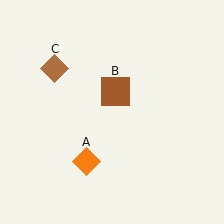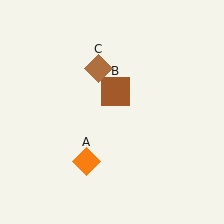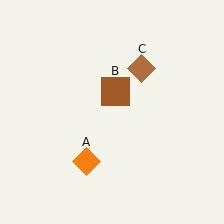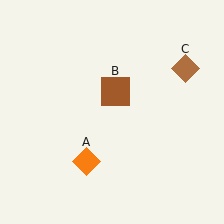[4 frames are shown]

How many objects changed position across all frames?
1 object changed position: brown diamond (object C).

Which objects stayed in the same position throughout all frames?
Orange diamond (object A) and brown square (object B) remained stationary.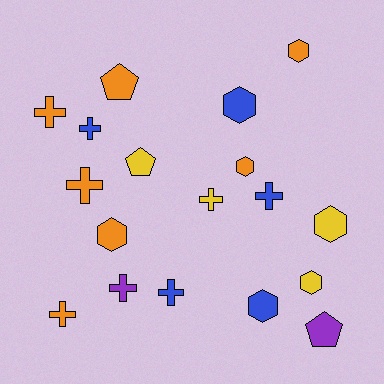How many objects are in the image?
There are 18 objects.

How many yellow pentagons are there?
There is 1 yellow pentagon.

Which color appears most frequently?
Orange, with 7 objects.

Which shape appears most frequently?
Cross, with 8 objects.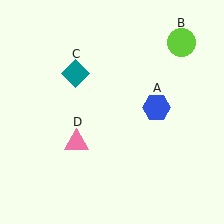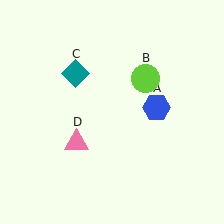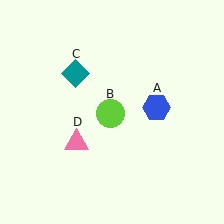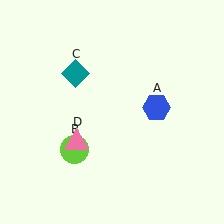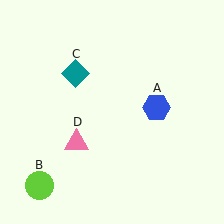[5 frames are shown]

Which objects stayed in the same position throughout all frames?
Blue hexagon (object A) and teal diamond (object C) and pink triangle (object D) remained stationary.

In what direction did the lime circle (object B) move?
The lime circle (object B) moved down and to the left.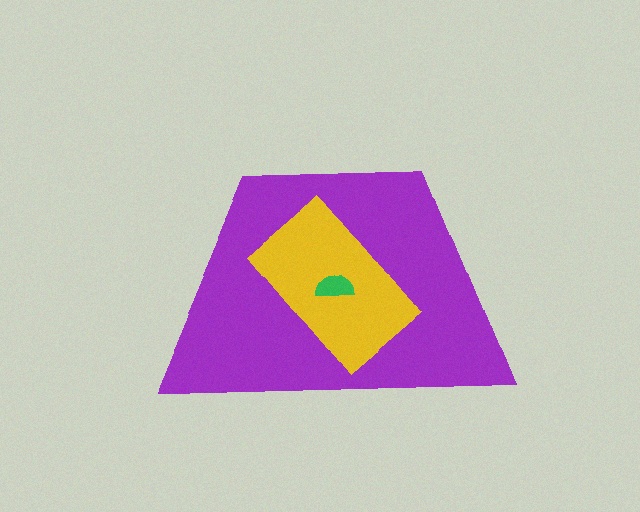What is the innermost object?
The green semicircle.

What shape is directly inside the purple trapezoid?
The yellow rectangle.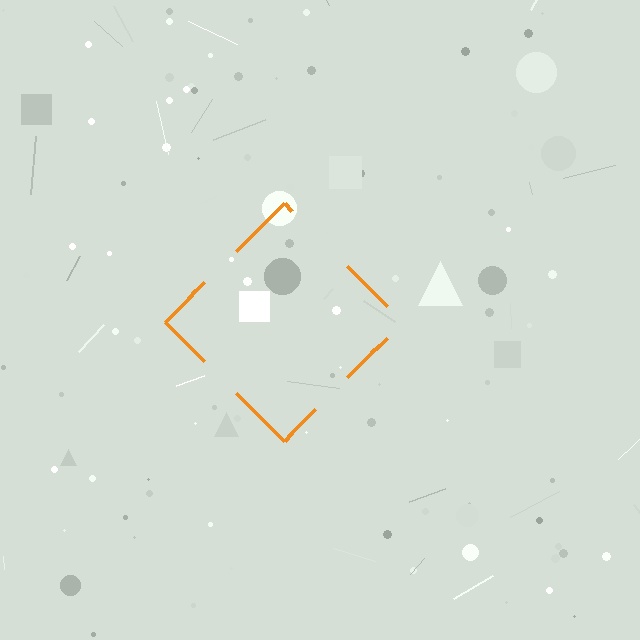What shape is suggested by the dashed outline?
The dashed outline suggests a diamond.